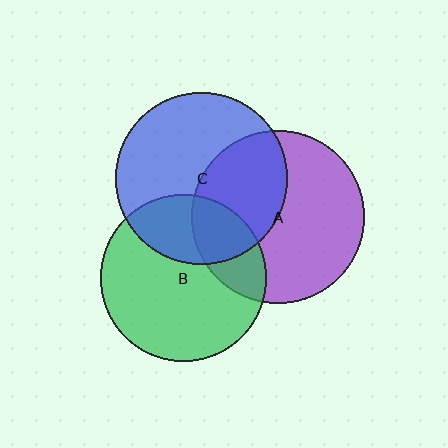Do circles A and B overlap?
Yes.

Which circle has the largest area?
Circle A (purple).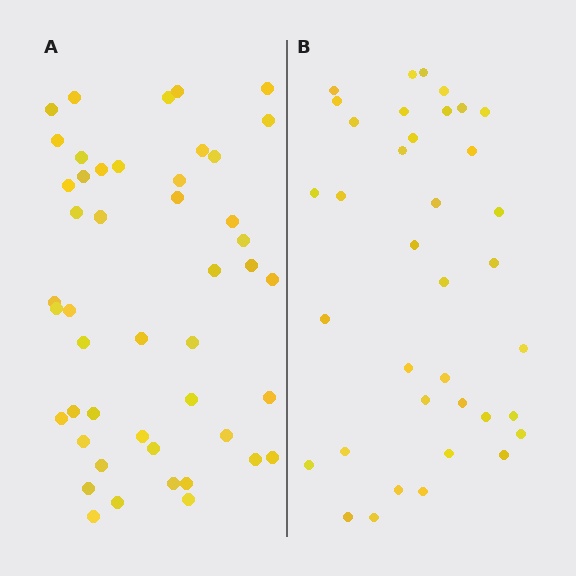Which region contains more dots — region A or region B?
Region A (the left region) has more dots.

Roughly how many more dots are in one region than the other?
Region A has roughly 10 or so more dots than region B.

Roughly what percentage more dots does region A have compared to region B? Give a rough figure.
About 25% more.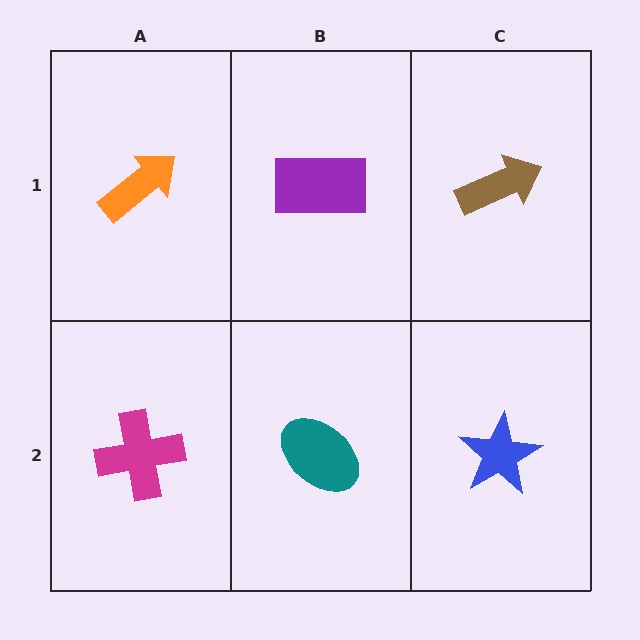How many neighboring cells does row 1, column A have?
2.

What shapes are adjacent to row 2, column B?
A purple rectangle (row 1, column B), a magenta cross (row 2, column A), a blue star (row 2, column C).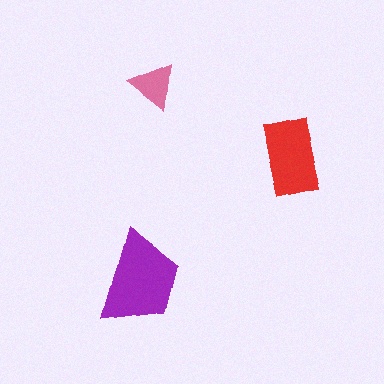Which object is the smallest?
The pink triangle.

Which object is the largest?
The purple trapezoid.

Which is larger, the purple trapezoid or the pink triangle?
The purple trapezoid.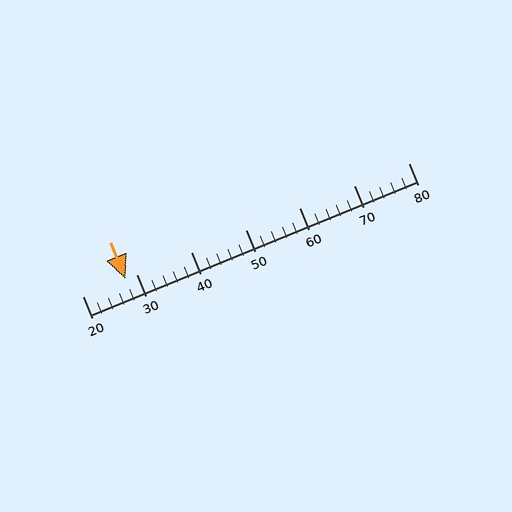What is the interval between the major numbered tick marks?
The major tick marks are spaced 10 units apart.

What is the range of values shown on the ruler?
The ruler shows values from 20 to 80.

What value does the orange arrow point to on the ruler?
The orange arrow points to approximately 28.